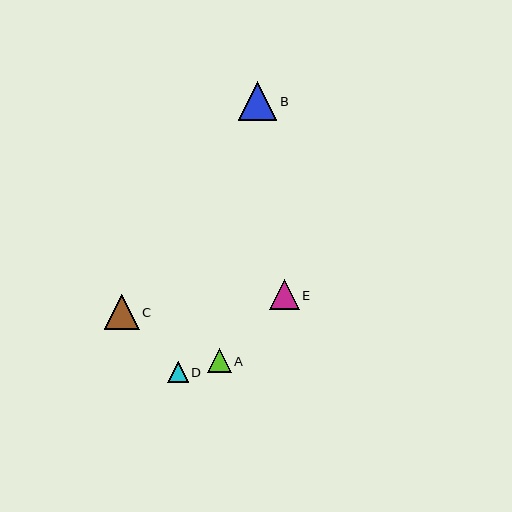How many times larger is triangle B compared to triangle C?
Triangle B is approximately 1.1 times the size of triangle C.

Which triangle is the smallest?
Triangle D is the smallest with a size of approximately 21 pixels.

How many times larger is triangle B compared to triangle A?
Triangle B is approximately 1.6 times the size of triangle A.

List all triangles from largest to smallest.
From largest to smallest: B, C, E, A, D.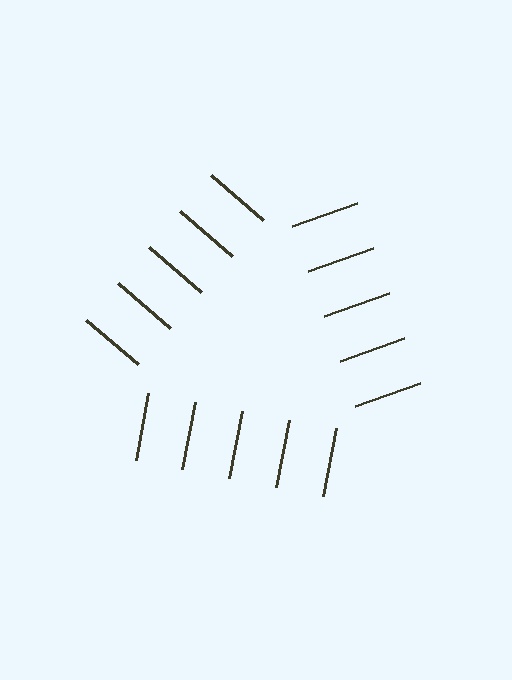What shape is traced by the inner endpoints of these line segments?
An illusory triangle — the line segments terminate on its edges but no continuous stroke is drawn.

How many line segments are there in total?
15 — 5 along each of the 3 edges.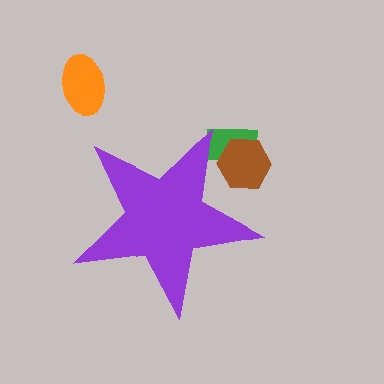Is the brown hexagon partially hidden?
Yes, the brown hexagon is partially hidden behind the purple star.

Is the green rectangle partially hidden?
Yes, the green rectangle is partially hidden behind the purple star.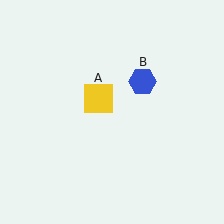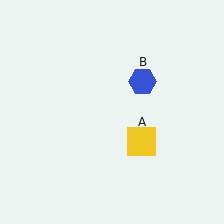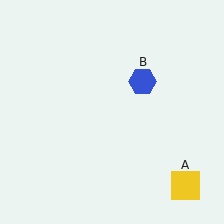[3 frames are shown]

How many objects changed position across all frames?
1 object changed position: yellow square (object A).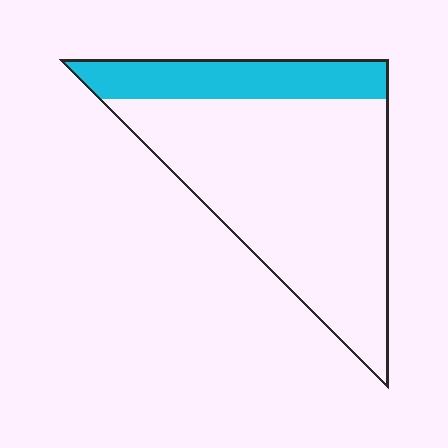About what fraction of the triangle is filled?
About one quarter (1/4).